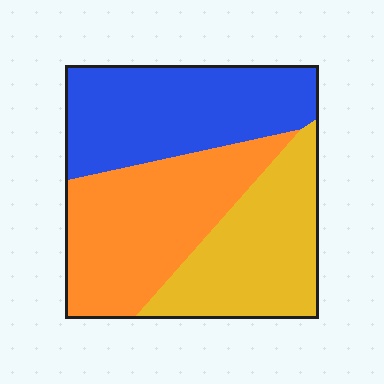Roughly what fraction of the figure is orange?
Orange takes up about one third (1/3) of the figure.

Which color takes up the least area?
Yellow, at roughly 30%.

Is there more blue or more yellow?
Blue.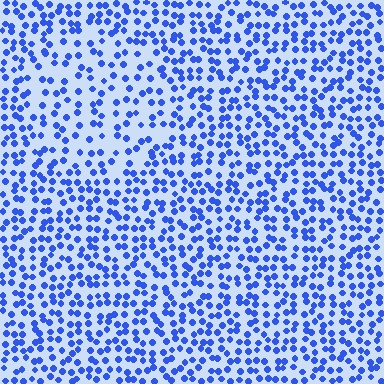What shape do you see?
I see a circle.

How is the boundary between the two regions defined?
The boundary is defined by a change in element density (approximately 1.7x ratio). All elements are the same color, size, and shape.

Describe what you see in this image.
The image contains small blue elements arranged at two different densities. A circle-shaped region is visible where the elements are less densely packed than the surrounding area.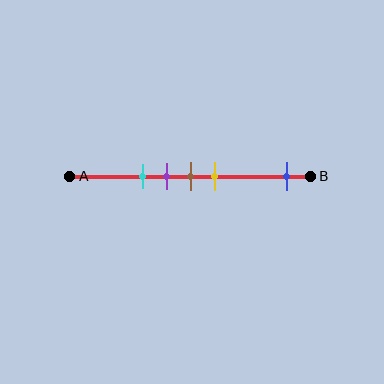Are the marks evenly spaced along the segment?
No, the marks are not evenly spaced.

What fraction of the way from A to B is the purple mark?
The purple mark is approximately 40% (0.4) of the way from A to B.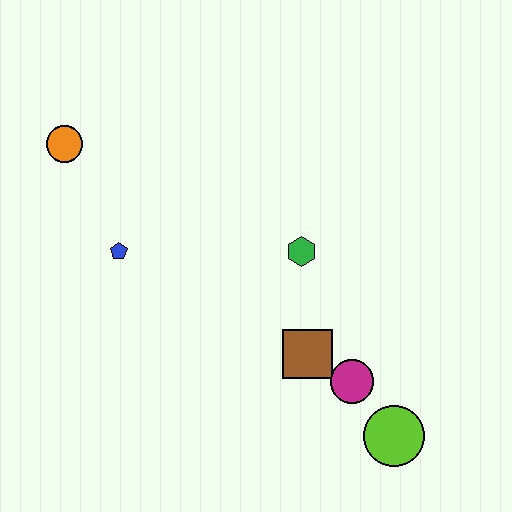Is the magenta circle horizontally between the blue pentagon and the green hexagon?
No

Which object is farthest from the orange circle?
The lime circle is farthest from the orange circle.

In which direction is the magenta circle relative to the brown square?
The magenta circle is to the right of the brown square.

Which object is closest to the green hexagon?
The brown square is closest to the green hexagon.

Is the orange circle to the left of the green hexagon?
Yes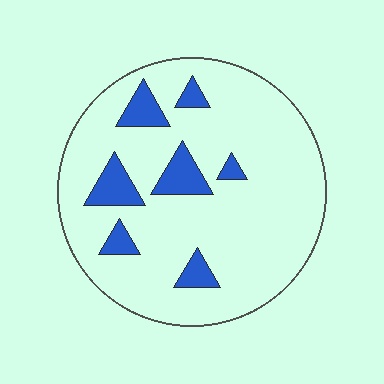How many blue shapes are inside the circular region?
7.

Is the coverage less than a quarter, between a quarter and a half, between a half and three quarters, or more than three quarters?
Less than a quarter.